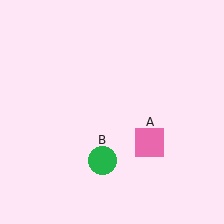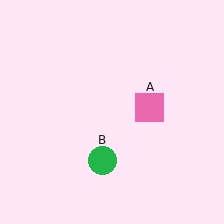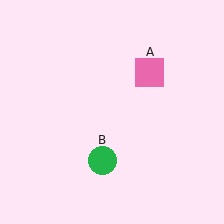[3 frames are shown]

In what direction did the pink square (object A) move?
The pink square (object A) moved up.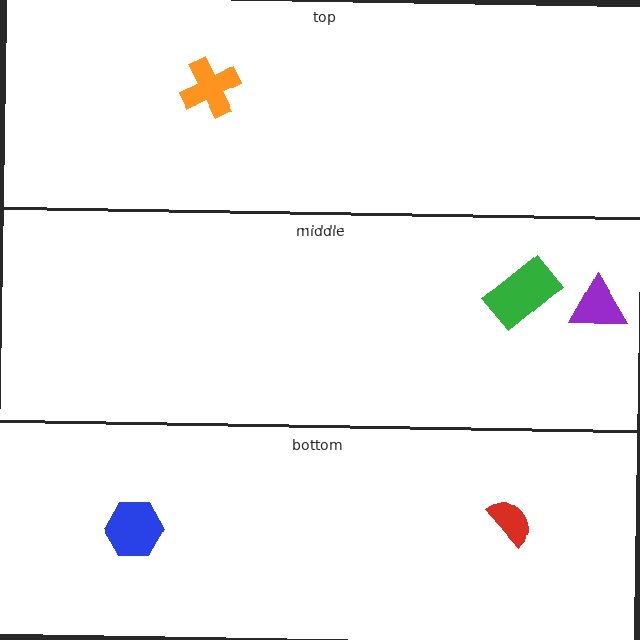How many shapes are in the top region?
1.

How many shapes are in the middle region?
2.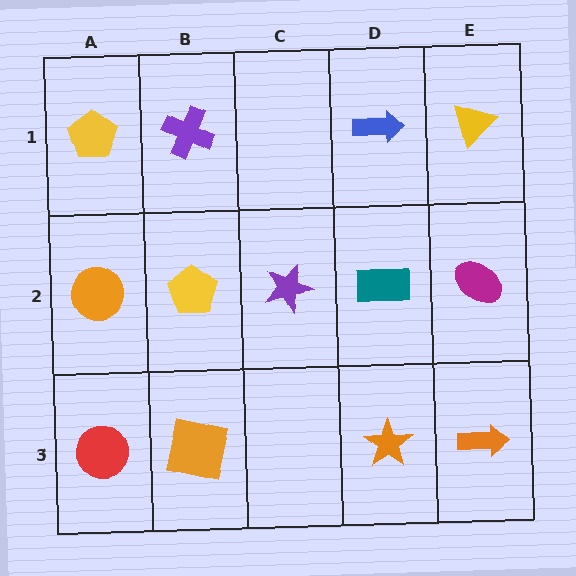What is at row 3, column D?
An orange star.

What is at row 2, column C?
A purple star.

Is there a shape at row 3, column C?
No, that cell is empty.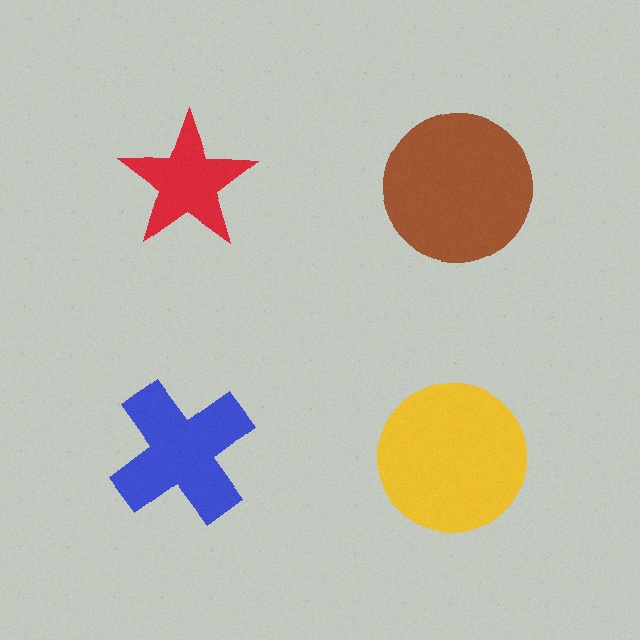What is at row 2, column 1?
A blue cross.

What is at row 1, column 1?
A red star.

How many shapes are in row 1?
2 shapes.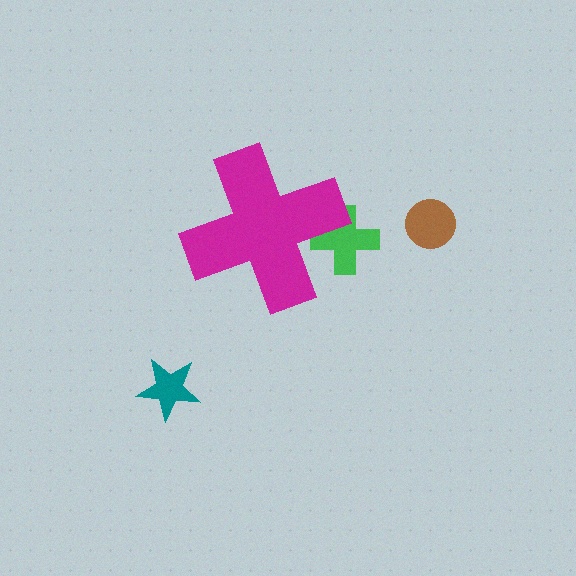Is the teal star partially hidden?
No, the teal star is fully visible.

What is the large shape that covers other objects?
A magenta cross.